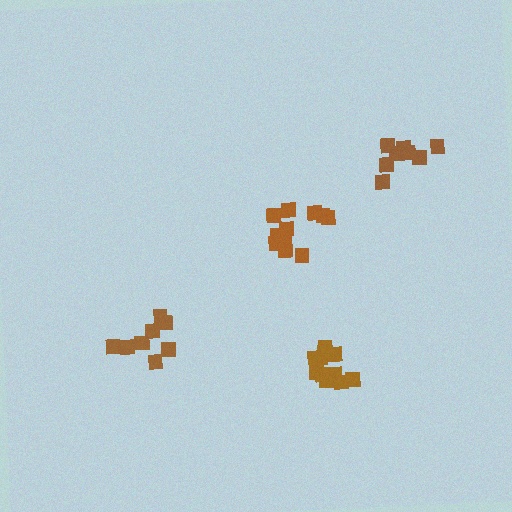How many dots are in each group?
Group 1: 8 dots, Group 2: 12 dots, Group 3: 8 dots, Group 4: 11 dots (39 total).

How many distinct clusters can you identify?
There are 4 distinct clusters.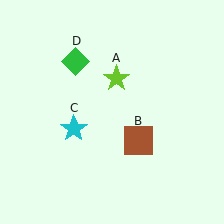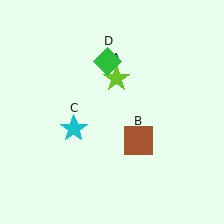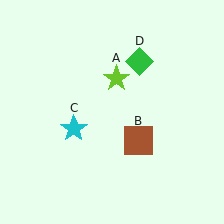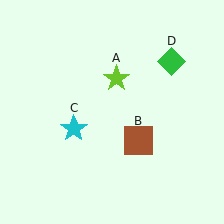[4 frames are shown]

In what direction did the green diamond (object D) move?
The green diamond (object D) moved right.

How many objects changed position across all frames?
1 object changed position: green diamond (object D).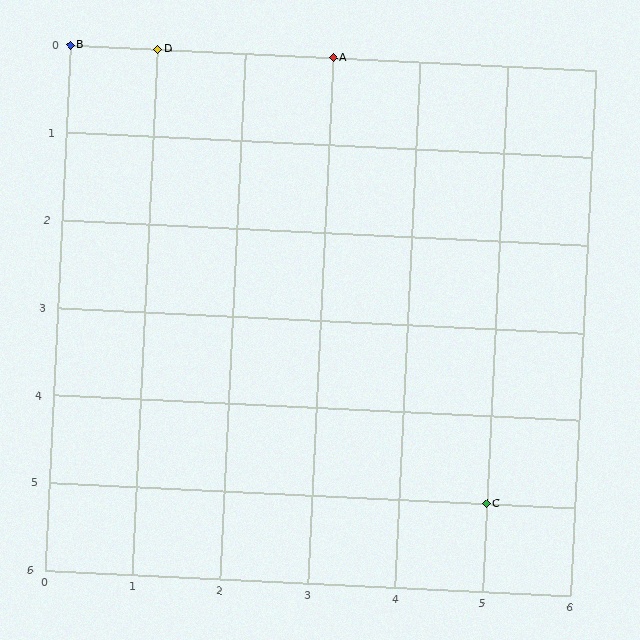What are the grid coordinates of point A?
Point A is at grid coordinates (3, 0).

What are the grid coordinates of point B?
Point B is at grid coordinates (0, 0).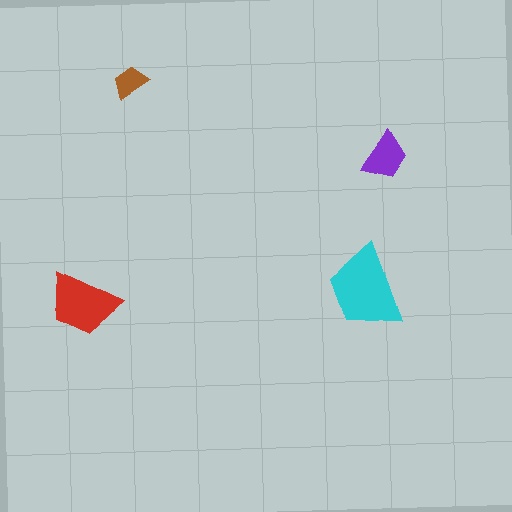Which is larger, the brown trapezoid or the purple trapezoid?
The purple one.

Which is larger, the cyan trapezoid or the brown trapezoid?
The cyan one.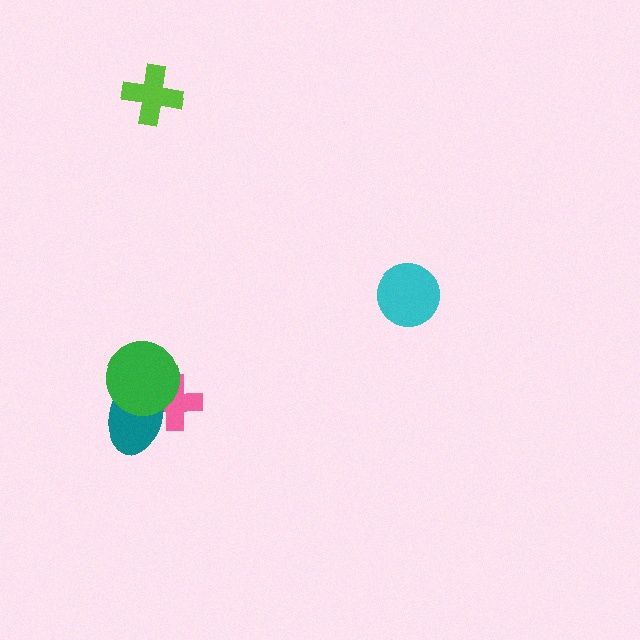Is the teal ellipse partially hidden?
Yes, it is partially covered by another shape.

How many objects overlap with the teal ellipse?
2 objects overlap with the teal ellipse.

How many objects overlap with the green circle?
2 objects overlap with the green circle.